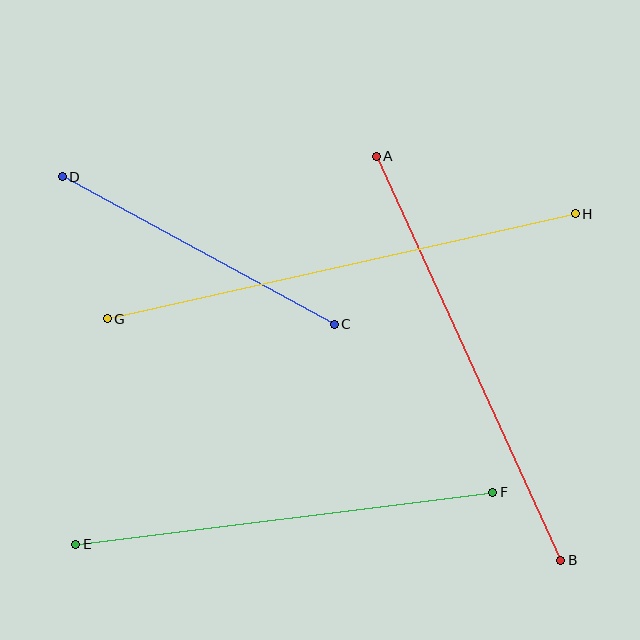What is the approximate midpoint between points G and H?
The midpoint is at approximately (341, 266) pixels.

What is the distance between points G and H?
The distance is approximately 479 pixels.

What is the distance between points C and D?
The distance is approximately 310 pixels.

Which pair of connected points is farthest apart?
Points G and H are farthest apart.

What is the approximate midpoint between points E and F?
The midpoint is at approximately (284, 518) pixels.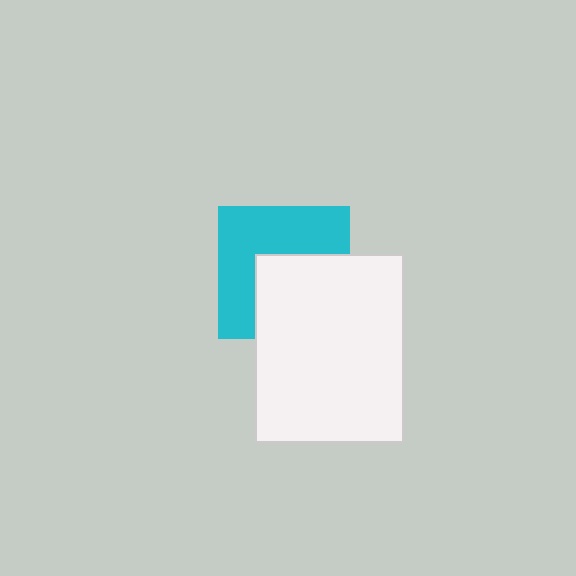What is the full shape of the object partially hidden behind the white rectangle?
The partially hidden object is a cyan square.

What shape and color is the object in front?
The object in front is a white rectangle.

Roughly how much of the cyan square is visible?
About half of it is visible (roughly 54%).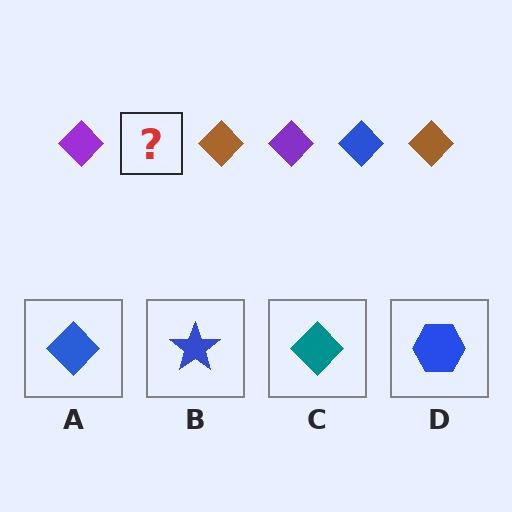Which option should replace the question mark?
Option A.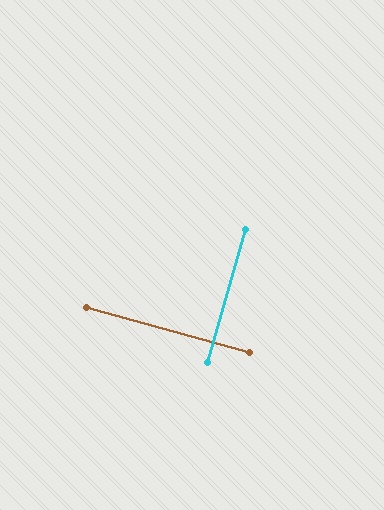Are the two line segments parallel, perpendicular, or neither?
Perpendicular — they meet at approximately 90°.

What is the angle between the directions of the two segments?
Approximately 90 degrees.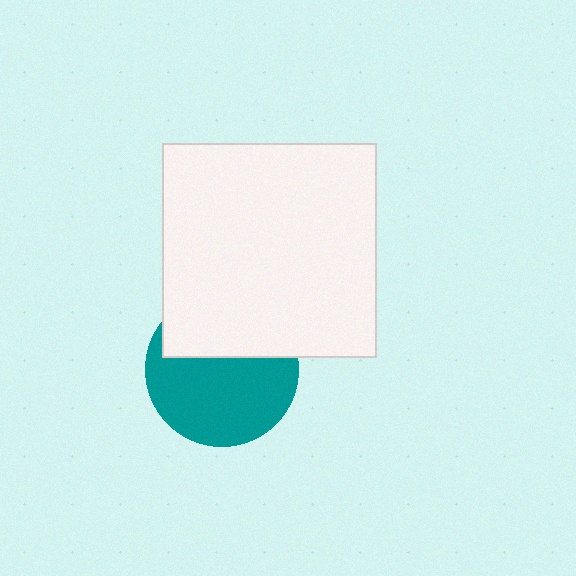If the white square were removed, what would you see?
You would see the complete teal circle.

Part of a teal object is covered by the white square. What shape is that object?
It is a circle.